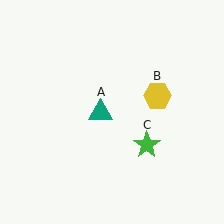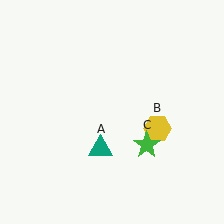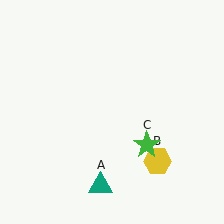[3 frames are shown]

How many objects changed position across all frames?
2 objects changed position: teal triangle (object A), yellow hexagon (object B).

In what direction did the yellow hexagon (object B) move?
The yellow hexagon (object B) moved down.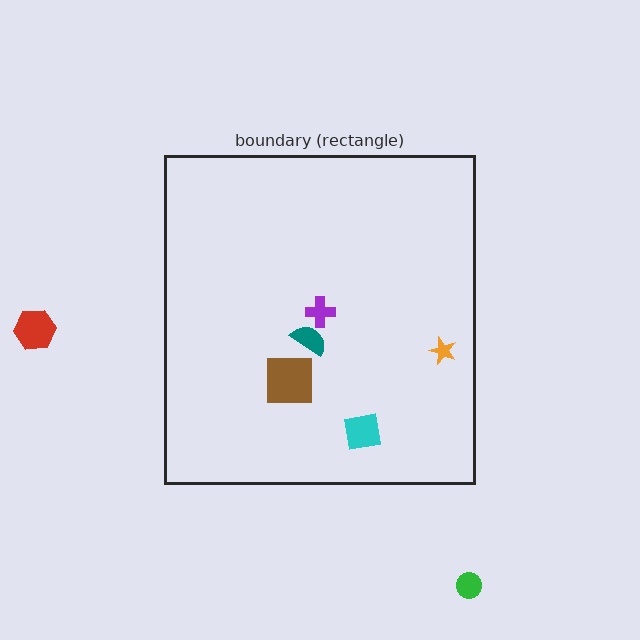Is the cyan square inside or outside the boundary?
Inside.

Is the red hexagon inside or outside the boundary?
Outside.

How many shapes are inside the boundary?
5 inside, 2 outside.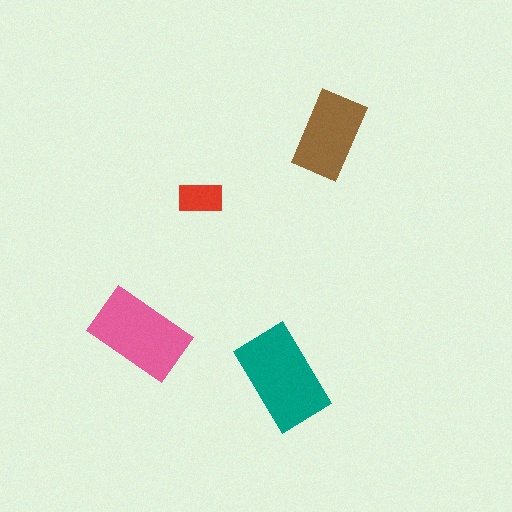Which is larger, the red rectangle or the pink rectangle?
The pink one.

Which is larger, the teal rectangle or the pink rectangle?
The teal one.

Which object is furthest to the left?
The pink rectangle is leftmost.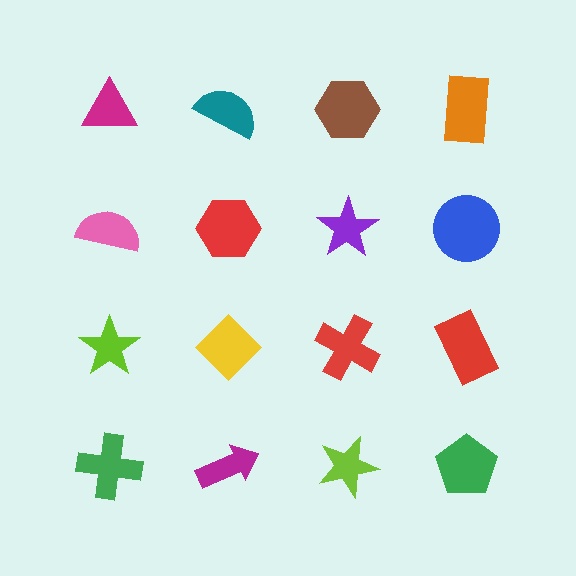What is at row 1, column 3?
A brown hexagon.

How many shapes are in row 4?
4 shapes.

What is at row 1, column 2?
A teal semicircle.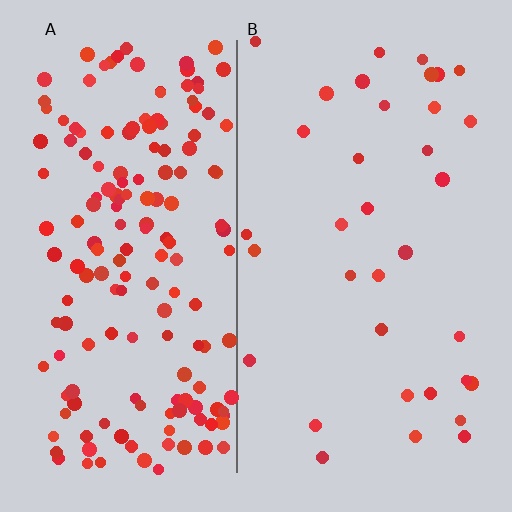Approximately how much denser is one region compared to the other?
Approximately 4.8× — region A over region B.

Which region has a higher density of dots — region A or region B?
A (the left).